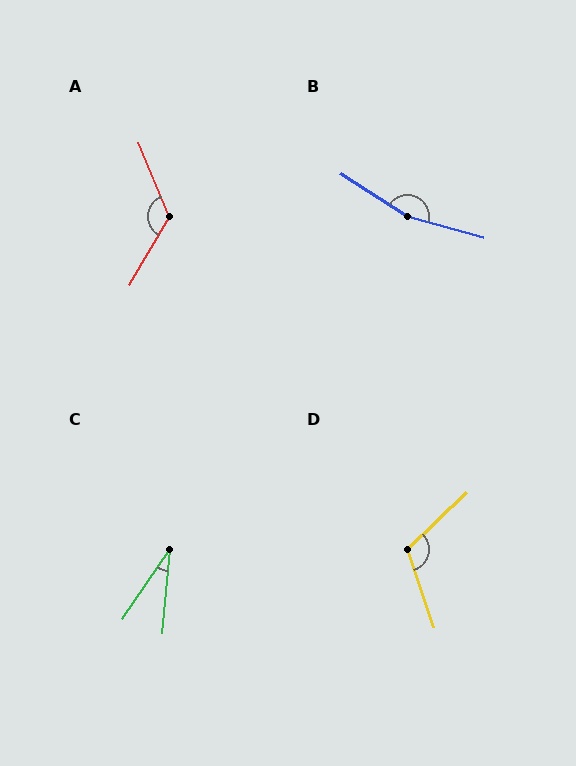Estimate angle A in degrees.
Approximately 128 degrees.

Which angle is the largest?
B, at approximately 163 degrees.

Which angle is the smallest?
C, at approximately 29 degrees.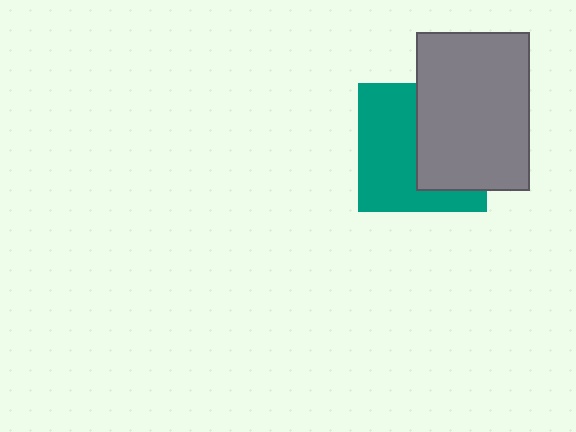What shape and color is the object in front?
The object in front is a gray rectangle.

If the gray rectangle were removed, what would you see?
You would see the complete teal square.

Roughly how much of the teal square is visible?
About half of it is visible (roughly 53%).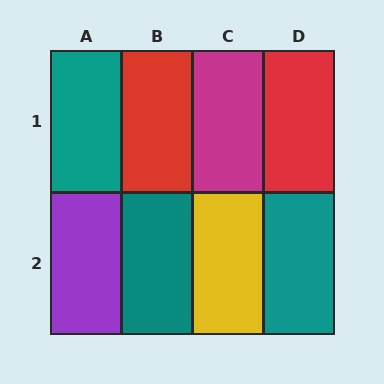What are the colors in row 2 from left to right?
Purple, teal, yellow, teal.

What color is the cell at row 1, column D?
Red.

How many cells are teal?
3 cells are teal.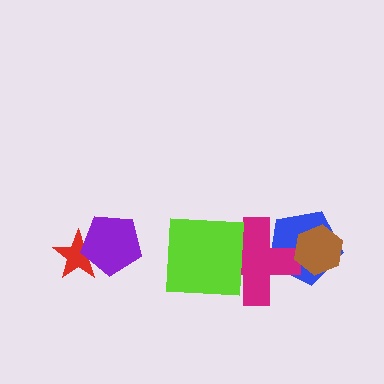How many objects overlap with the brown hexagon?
1 object overlaps with the brown hexagon.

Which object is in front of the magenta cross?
The lime square is in front of the magenta cross.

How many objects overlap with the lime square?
1 object overlaps with the lime square.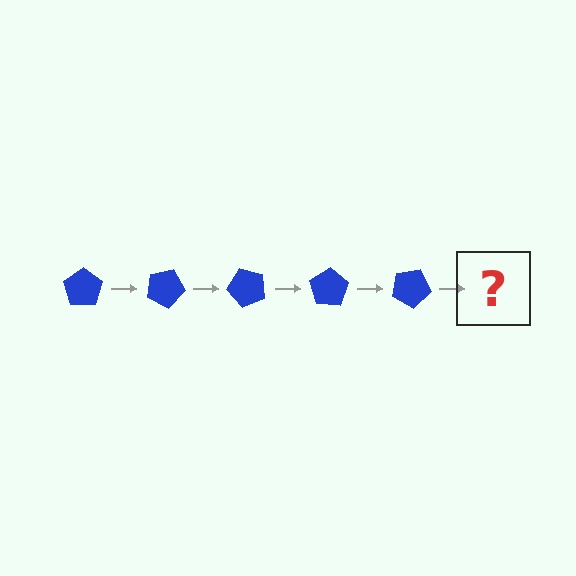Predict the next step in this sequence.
The next step is a blue pentagon rotated 125 degrees.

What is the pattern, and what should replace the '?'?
The pattern is that the pentagon rotates 25 degrees each step. The '?' should be a blue pentagon rotated 125 degrees.